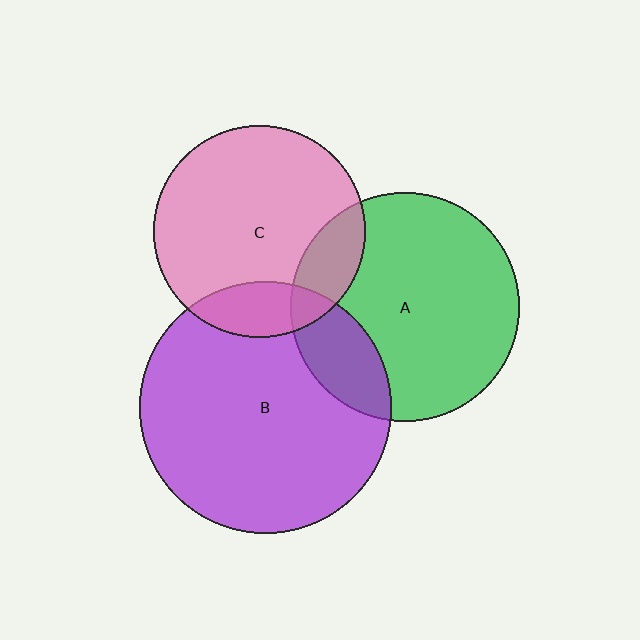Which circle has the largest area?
Circle B (purple).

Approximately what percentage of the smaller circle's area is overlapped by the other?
Approximately 15%.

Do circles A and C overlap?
Yes.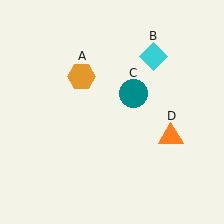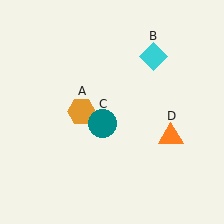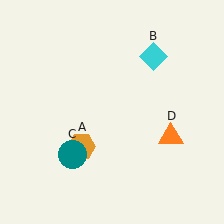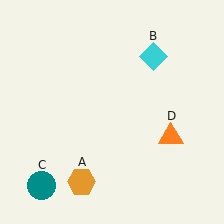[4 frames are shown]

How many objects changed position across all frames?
2 objects changed position: orange hexagon (object A), teal circle (object C).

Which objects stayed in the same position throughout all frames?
Cyan diamond (object B) and orange triangle (object D) remained stationary.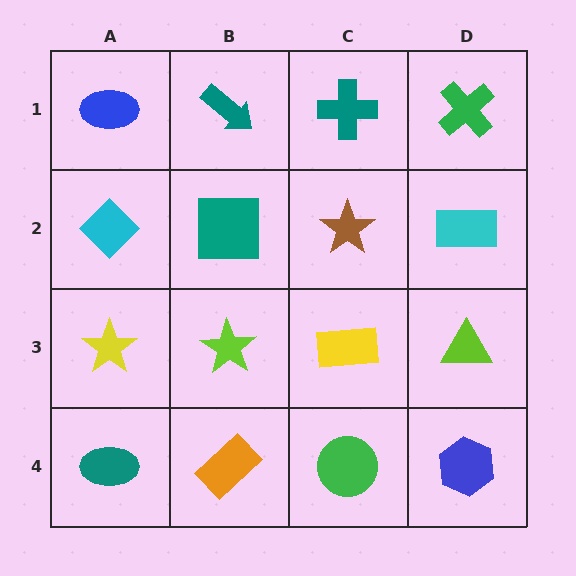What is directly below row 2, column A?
A yellow star.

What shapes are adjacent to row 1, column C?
A brown star (row 2, column C), a teal arrow (row 1, column B), a green cross (row 1, column D).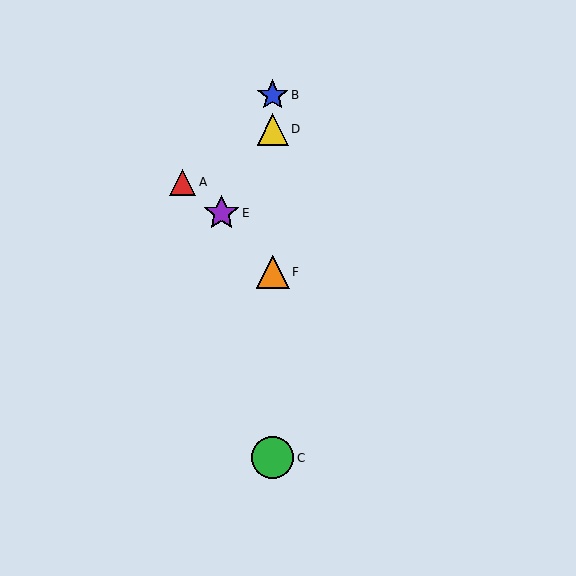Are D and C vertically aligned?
Yes, both are at x≈273.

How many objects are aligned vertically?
4 objects (B, C, D, F) are aligned vertically.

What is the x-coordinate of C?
Object C is at x≈273.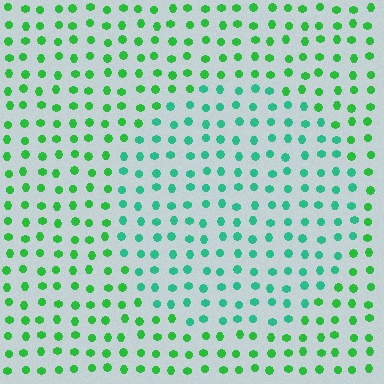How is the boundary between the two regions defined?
The boundary is defined purely by a slight shift in hue (about 32 degrees). Spacing, size, and orientation are identical on both sides.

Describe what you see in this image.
The image is filled with small green elements in a uniform arrangement. A circle-shaped region is visible where the elements are tinted to a slightly different hue, forming a subtle color boundary.